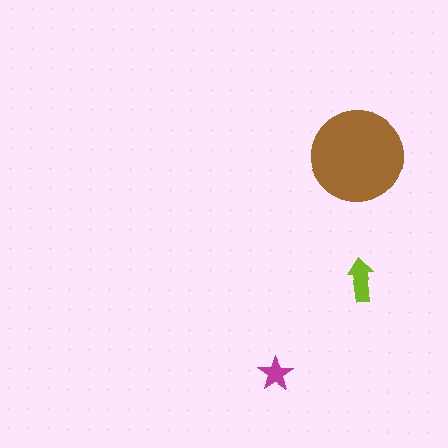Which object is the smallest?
The magenta star.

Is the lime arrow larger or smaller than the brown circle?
Smaller.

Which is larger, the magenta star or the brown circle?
The brown circle.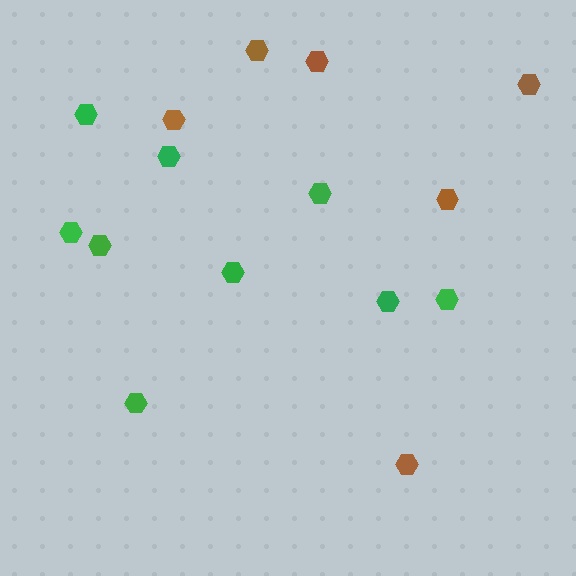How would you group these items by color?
There are 2 groups: one group of brown hexagons (6) and one group of green hexagons (9).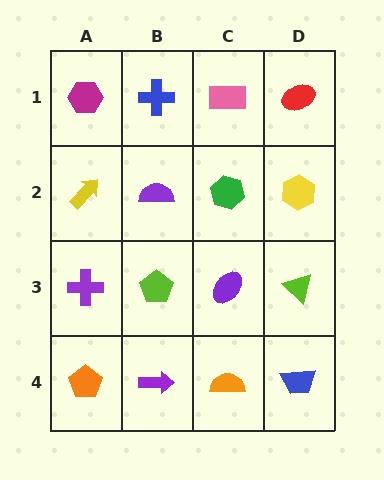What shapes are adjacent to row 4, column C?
A purple ellipse (row 3, column C), a purple arrow (row 4, column B), a blue trapezoid (row 4, column D).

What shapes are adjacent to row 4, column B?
A lime pentagon (row 3, column B), an orange pentagon (row 4, column A), an orange semicircle (row 4, column C).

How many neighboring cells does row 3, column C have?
4.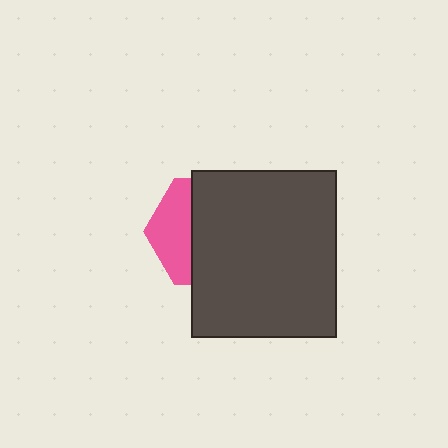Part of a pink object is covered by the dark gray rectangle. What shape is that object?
It is a hexagon.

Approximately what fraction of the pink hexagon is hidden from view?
Roughly 65% of the pink hexagon is hidden behind the dark gray rectangle.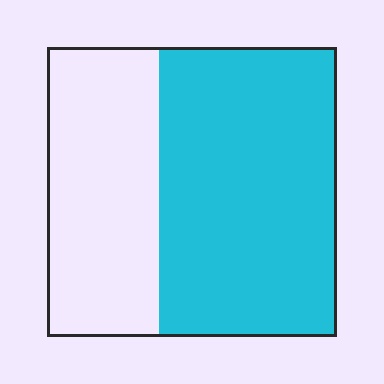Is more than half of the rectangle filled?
Yes.